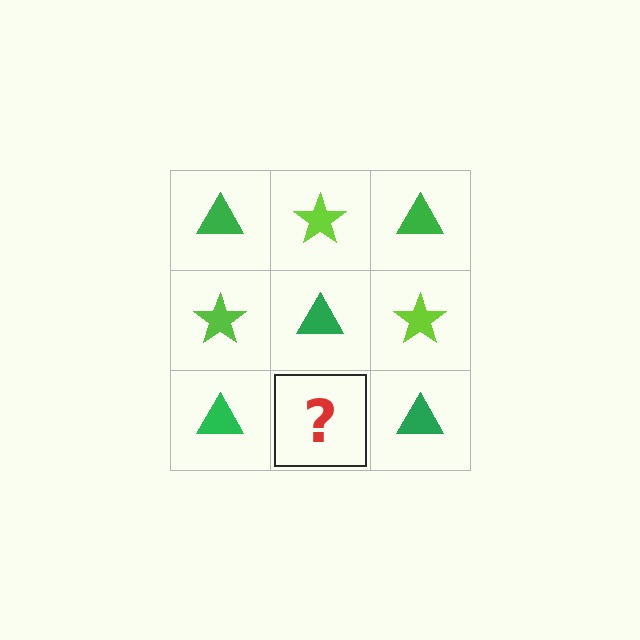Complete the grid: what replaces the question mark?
The question mark should be replaced with a lime star.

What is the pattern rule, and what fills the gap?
The rule is that it alternates green triangle and lime star in a checkerboard pattern. The gap should be filled with a lime star.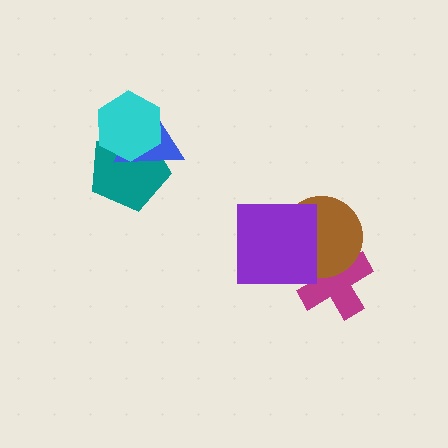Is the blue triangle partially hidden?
Yes, it is partially covered by another shape.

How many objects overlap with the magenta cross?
2 objects overlap with the magenta cross.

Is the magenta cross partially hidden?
Yes, it is partially covered by another shape.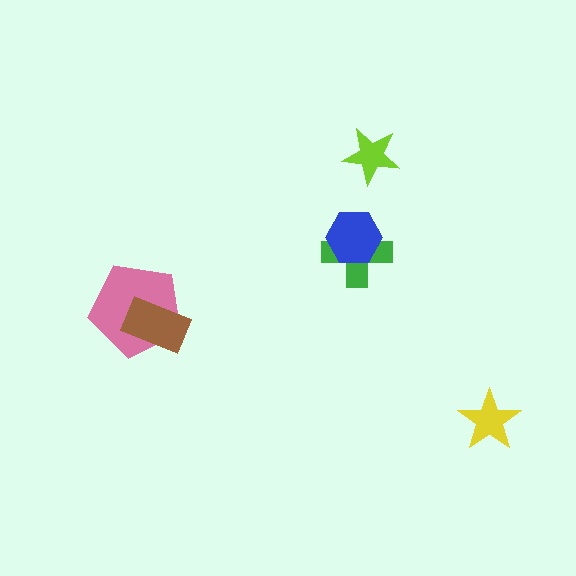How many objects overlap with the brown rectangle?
1 object overlaps with the brown rectangle.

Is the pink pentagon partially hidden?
Yes, it is partially covered by another shape.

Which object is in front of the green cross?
The blue hexagon is in front of the green cross.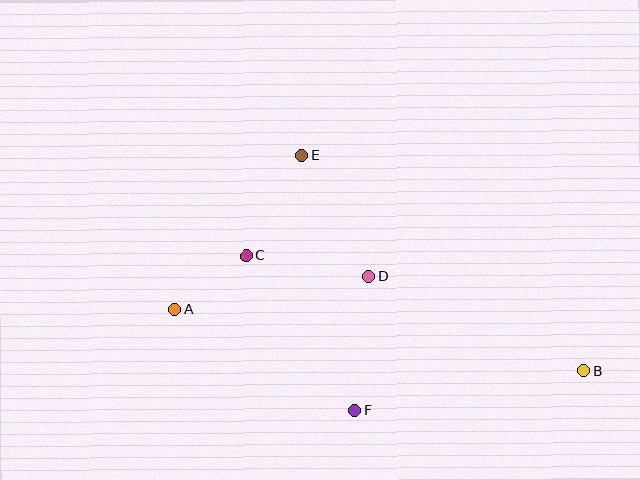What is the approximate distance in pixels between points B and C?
The distance between B and C is approximately 357 pixels.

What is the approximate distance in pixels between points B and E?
The distance between B and E is approximately 355 pixels.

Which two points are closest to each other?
Points A and C are closest to each other.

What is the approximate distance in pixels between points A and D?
The distance between A and D is approximately 196 pixels.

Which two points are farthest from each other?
Points A and B are farthest from each other.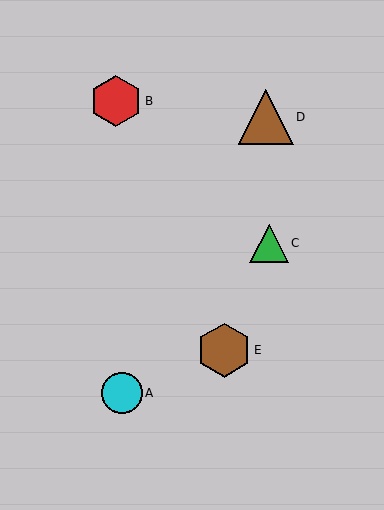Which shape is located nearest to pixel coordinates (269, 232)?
The green triangle (labeled C) at (269, 243) is nearest to that location.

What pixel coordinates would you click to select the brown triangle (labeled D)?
Click at (266, 117) to select the brown triangle D.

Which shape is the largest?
The brown triangle (labeled D) is the largest.